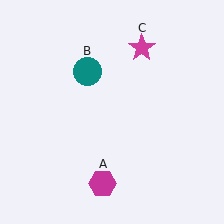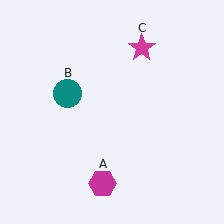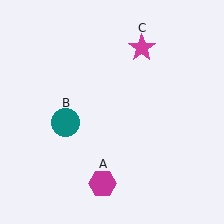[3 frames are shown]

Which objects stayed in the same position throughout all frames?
Magenta hexagon (object A) and magenta star (object C) remained stationary.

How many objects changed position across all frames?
1 object changed position: teal circle (object B).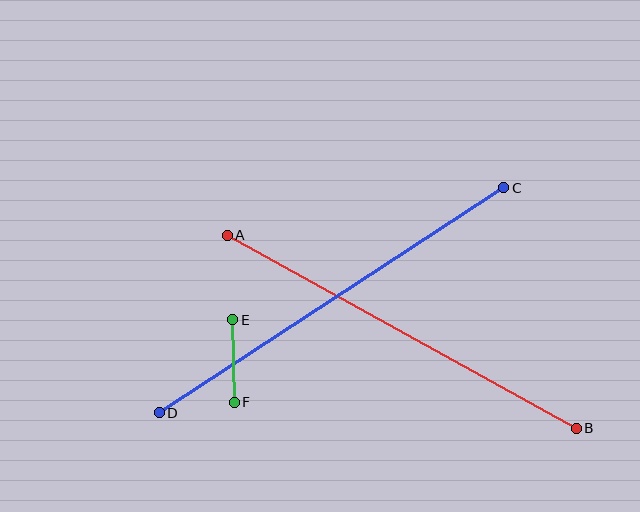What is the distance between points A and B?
The distance is approximately 399 pixels.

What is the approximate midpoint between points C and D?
The midpoint is at approximately (331, 300) pixels.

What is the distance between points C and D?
The distance is approximately 411 pixels.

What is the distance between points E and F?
The distance is approximately 82 pixels.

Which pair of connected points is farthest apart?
Points C and D are farthest apart.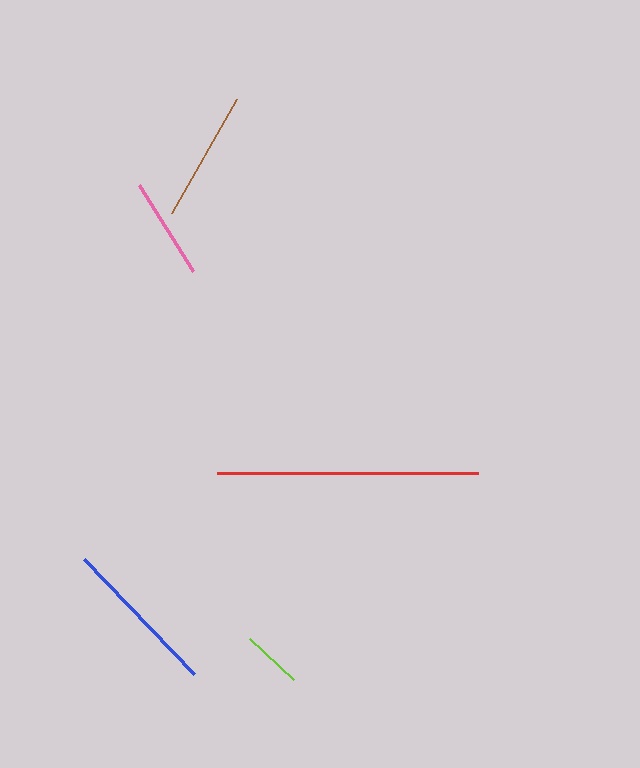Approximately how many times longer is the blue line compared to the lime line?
The blue line is approximately 2.6 times the length of the lime line.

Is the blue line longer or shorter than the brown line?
The blue line is longer than the brown line.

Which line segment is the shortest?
The lime line is the shortest at approximately 61 pixels.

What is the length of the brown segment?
The brown segment is approximately 131 pixels long.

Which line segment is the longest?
The red line is the longest at approximately 261 pixels.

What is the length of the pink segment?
The pink segment is approximately 101 pixels long.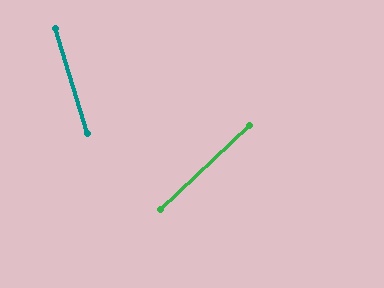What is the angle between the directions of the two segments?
Approximately 64 degrees.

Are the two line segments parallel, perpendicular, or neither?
Neither parallel nor perpendicular — they differ by about 64°.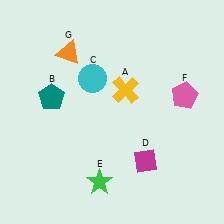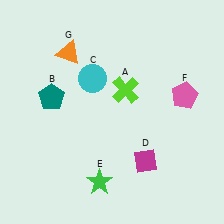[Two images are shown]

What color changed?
The cross (A) changed from yellow in Image 1 to lime in Image 2.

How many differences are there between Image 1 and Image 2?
There is 1 difference between the two images.